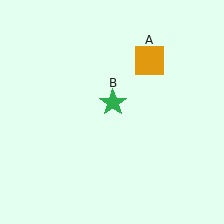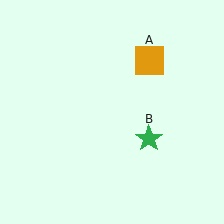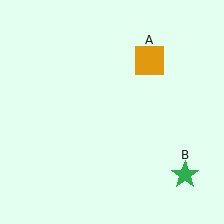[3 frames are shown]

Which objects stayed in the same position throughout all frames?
Orange square (object A) remained stationary.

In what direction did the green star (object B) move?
The green star (object B) moved down and to the right.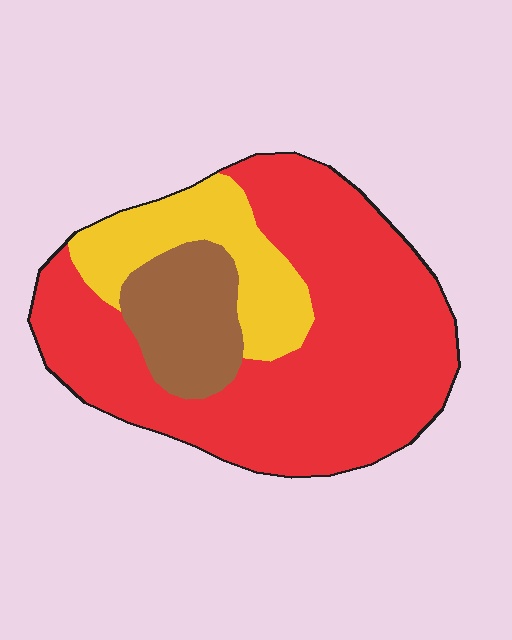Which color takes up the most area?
Red, at roughly 65%.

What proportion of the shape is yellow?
Yellow covers about 20% of the shape.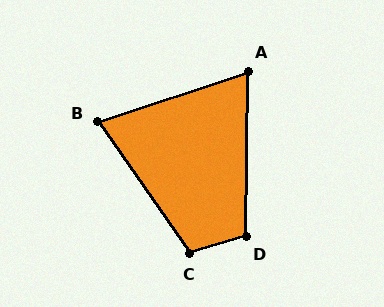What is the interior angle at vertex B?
Approximately 73 degrees (acute).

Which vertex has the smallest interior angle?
A, at approximately 71 degrees.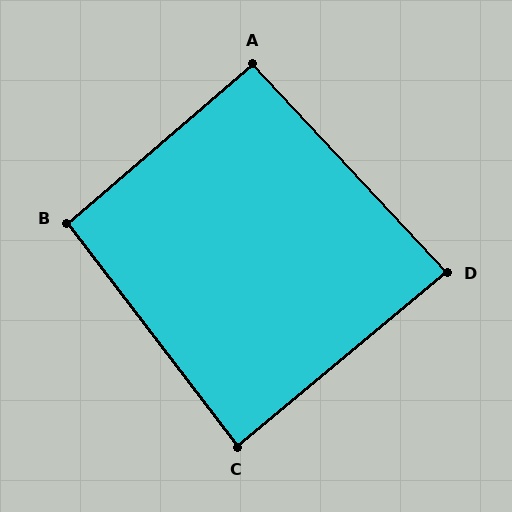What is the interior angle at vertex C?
Approximately 88 degrees (approximately right).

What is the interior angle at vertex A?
Approximately 92 degrees (approximately right).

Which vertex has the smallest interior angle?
D, at approximately 87 degrees.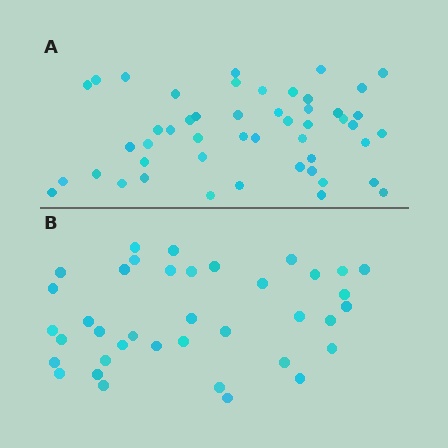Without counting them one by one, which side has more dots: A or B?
Region A (the top region) has more dots.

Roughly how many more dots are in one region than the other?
Region A has roughly 12 or so more dots than region B.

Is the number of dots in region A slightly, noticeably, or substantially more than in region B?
Region A has noticeably more, but not dramatically so. The ratio is roughly 1.3 to 1.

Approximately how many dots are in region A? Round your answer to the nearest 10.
About 50 dots. (The exact count is 49, which rounds to 50.)